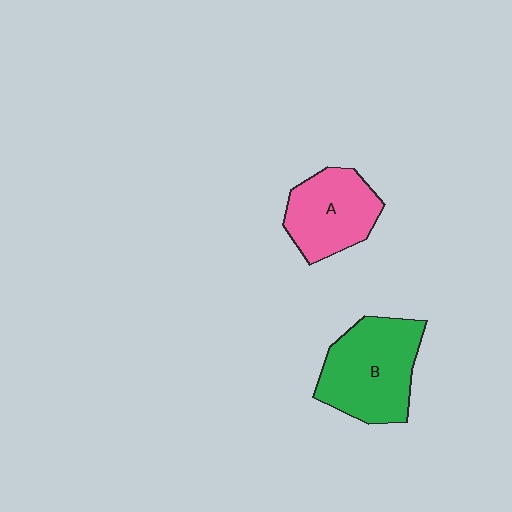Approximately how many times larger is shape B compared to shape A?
Approximately 1.3 times.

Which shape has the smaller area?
Shape A (pink).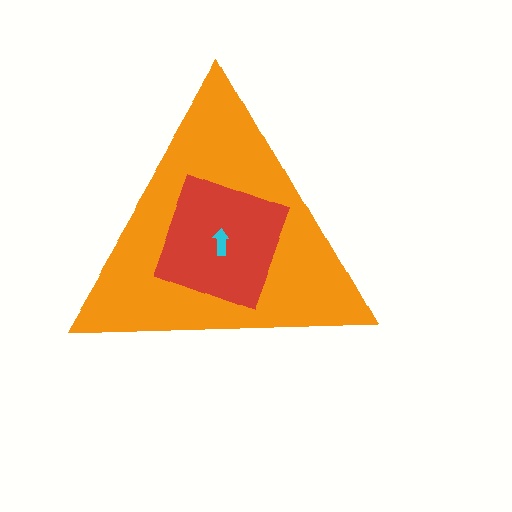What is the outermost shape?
The orange triangle.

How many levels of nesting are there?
3.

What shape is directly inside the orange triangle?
The red square.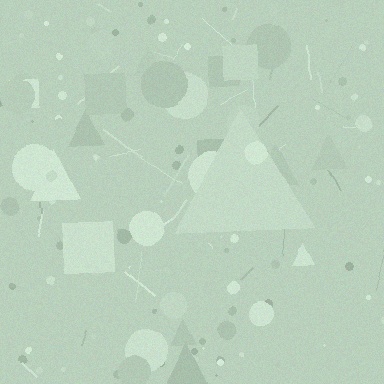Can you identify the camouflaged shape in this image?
The camouflaged shape is a triangle.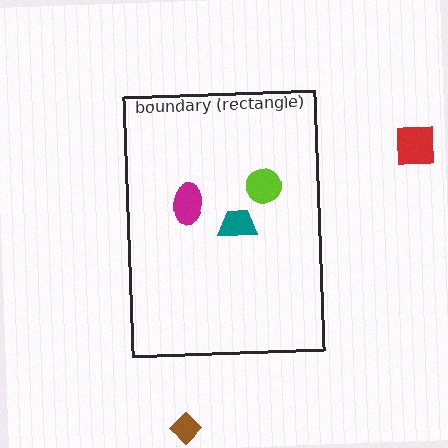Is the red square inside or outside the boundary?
Outside.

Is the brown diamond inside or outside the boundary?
Outside.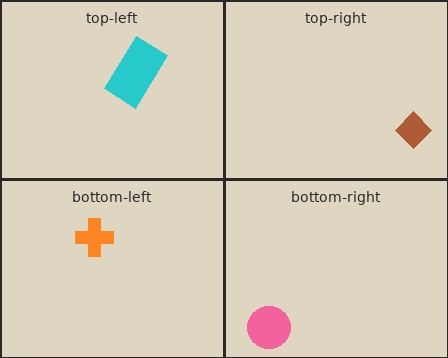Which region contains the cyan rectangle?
The top-left region.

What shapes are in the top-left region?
The cyan rectangle.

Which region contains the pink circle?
The bottom-right region.